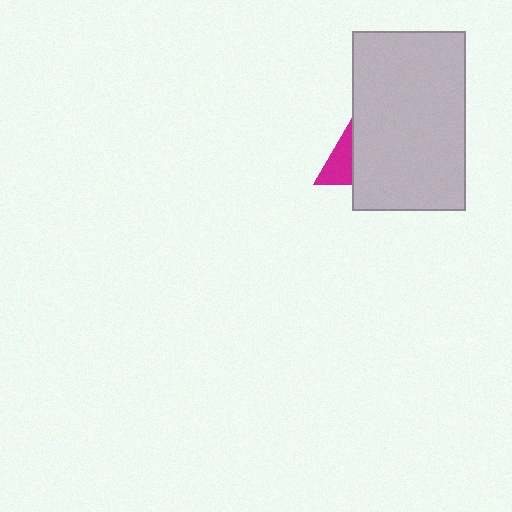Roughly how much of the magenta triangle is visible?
A small part of it is visible (roughly 35%).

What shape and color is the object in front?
The object in front is a light gray rectangle.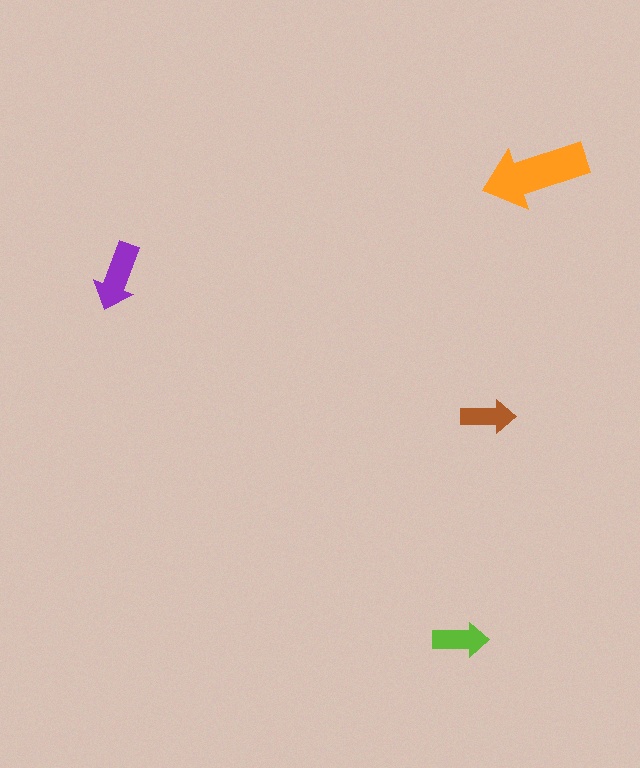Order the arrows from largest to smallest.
the orange one, the purple one, the lime one, the brown one.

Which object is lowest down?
The lime arrow is bottommost.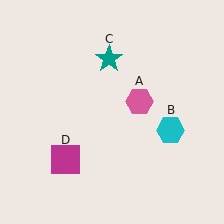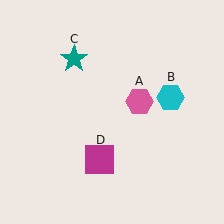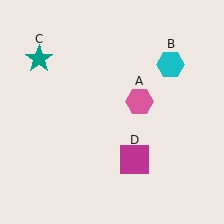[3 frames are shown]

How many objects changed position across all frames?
3 objects changed position: cyan hexagon (object B), teal star (object C), magenta square (object D).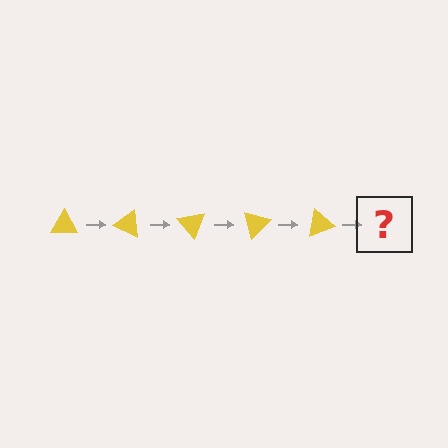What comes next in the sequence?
The next element should be a yellow triangle rotated 125 degrees.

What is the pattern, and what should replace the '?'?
The pattern is that the triangle rotates 25 degrees each step. The '?' should be a yellow triangle rotated 125 degrees.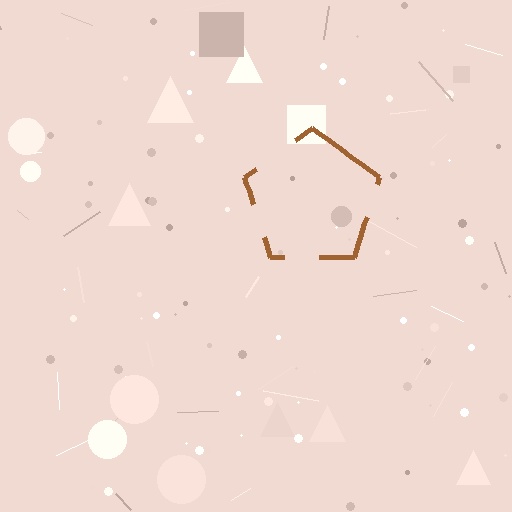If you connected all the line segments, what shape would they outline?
They would outline a pentagon.